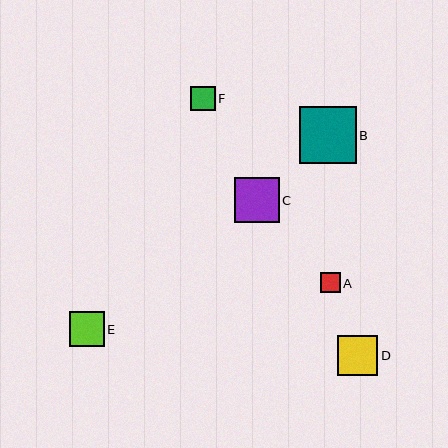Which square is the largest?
Square B is the largest with a size of approximately 57 pixels.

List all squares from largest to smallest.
From largest to smallest: B, C, D, E, F, A.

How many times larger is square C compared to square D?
Square C is approximately 1.1 times the size of square D.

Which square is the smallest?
Square A is the smallest with a size of approximately 20 pixels.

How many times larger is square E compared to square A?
Square E is approximately 1.8 times the size of square A.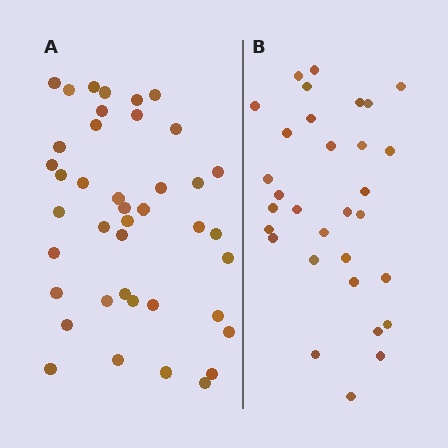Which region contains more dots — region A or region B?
Region A (the left region) has more dots.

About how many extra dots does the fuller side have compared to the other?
Region A has roughly 10 or so more dots than region B.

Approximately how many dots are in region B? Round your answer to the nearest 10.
About 30 dots. (The exact count is 31, which rounds to 30.)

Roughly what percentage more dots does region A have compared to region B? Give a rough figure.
About 30% more.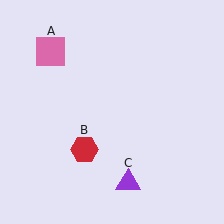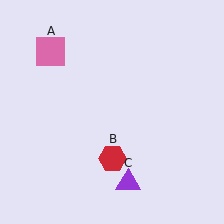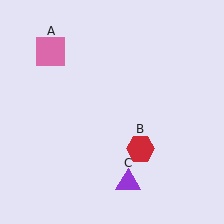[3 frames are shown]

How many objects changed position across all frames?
1 object changed position: red hexagon (object B).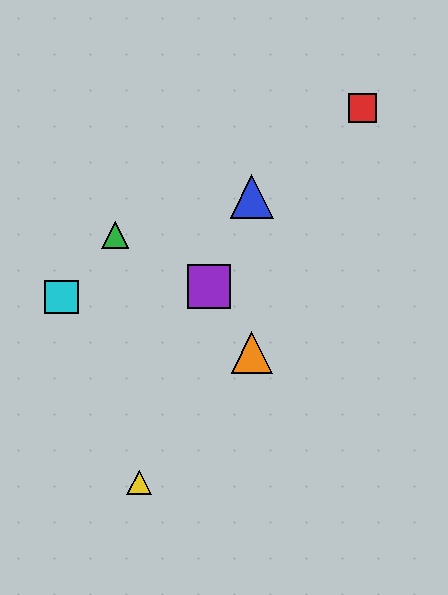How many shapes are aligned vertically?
2 shapes (the blue triangle, the orange triangle) are aligned vertically.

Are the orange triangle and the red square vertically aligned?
No, the orange triangle is at x≈252 and the red square is at x≈362.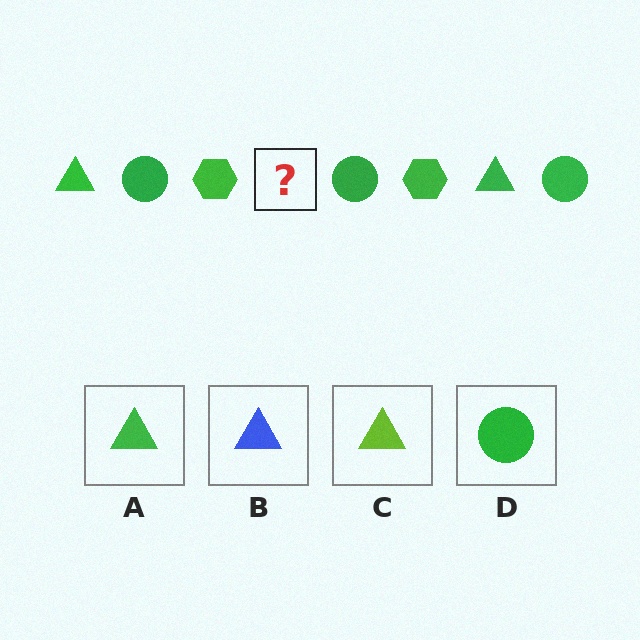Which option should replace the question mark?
Option A.